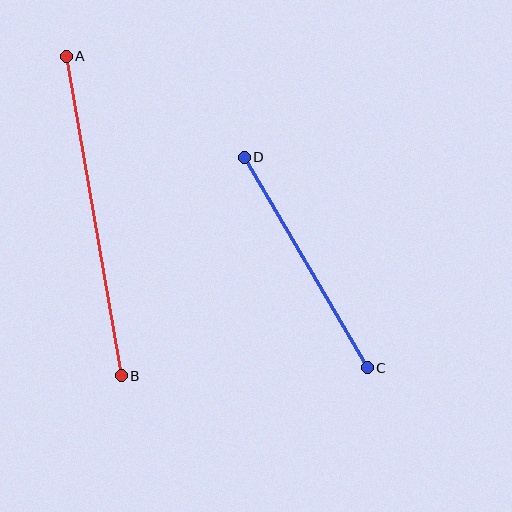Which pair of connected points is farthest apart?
Points A and B are farthest apart.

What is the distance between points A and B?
The distance is approximately 325 pixels.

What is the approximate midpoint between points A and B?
The midpoint is at approximately (94, 216) pixels.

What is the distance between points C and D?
The distance is approximately 244 pixels.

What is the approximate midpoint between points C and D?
The midpoint is at approximately (306, 263) pixels.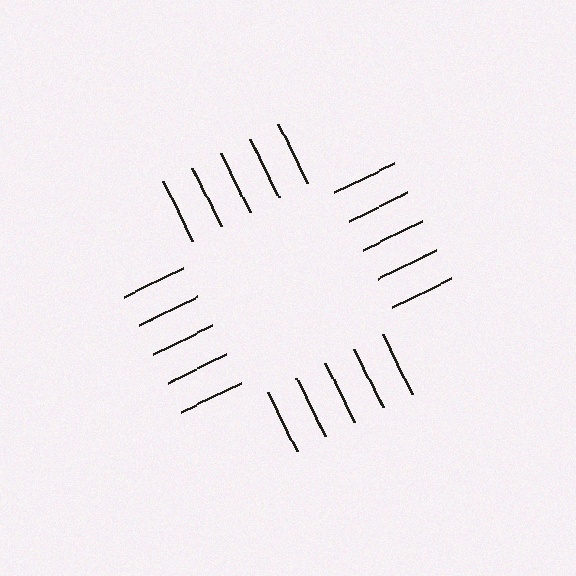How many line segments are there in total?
20 — 5 along each of the 4 edges.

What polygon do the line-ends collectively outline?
An illusory square — the line segments terminate on its edges but no continuous stroke is drawn.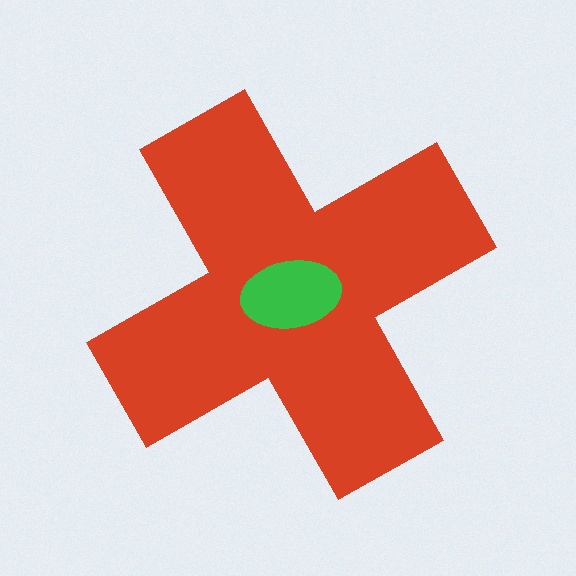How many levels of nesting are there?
2.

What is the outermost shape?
The red cross.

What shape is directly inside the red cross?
The green ellipse.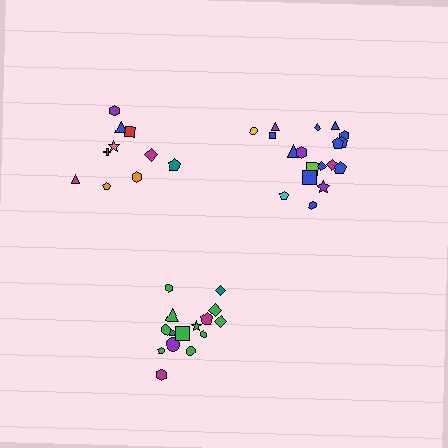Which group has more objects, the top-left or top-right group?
The top-right group.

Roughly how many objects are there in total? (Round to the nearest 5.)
Roughly 45 objects in total.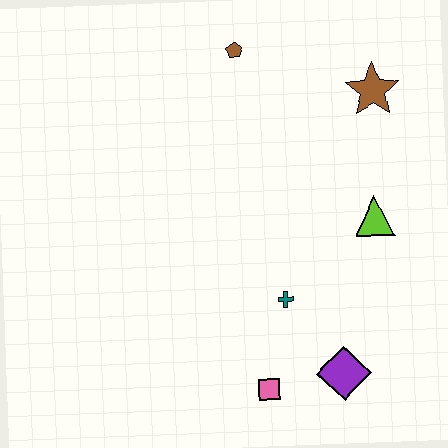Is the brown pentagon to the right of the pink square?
No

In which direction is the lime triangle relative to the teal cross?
The lime triangle is to the right of the teal cross.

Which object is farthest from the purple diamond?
The brown pentagon is farthest from the purple diamond.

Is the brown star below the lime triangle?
No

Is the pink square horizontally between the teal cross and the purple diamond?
No